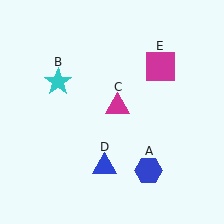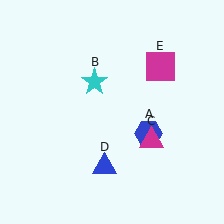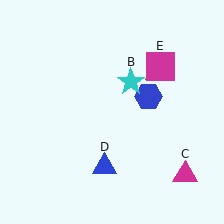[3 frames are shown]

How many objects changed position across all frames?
3 objects changed position: blue hexagon (object A), cyan star (object B), magenta triangle (object C).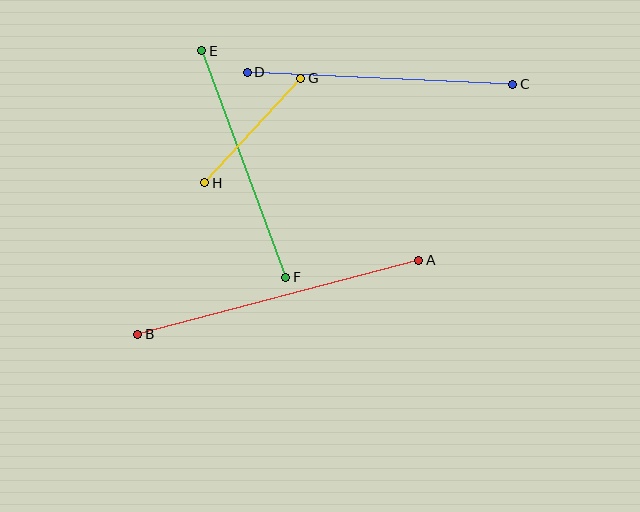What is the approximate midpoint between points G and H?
The midpoint is at approximately (253, 130) pixels.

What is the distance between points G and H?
The distance is approximately 142 pixels.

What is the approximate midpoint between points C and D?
The midpoint is at approximately (380, 78) pixels.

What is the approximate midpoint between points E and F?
The midpoint is at approximately (244, 164) pixels.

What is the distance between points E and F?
The distance is approximately 242 pixels.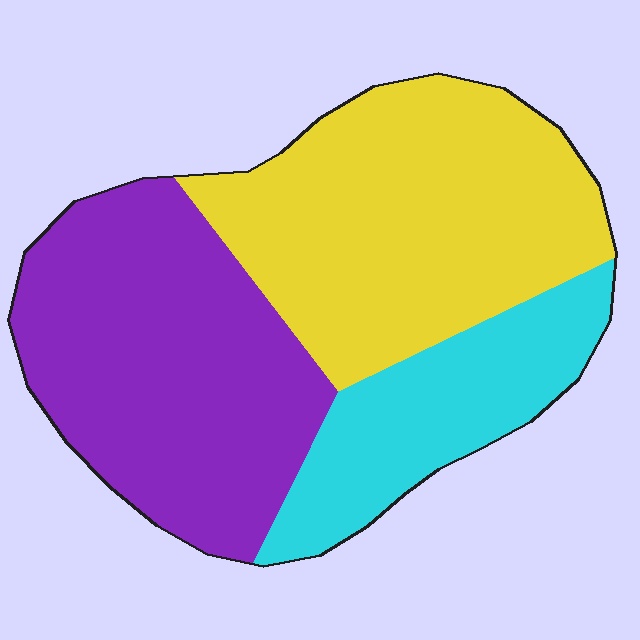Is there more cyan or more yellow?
Yellow.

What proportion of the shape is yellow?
Yellow covers around 40% of the shape.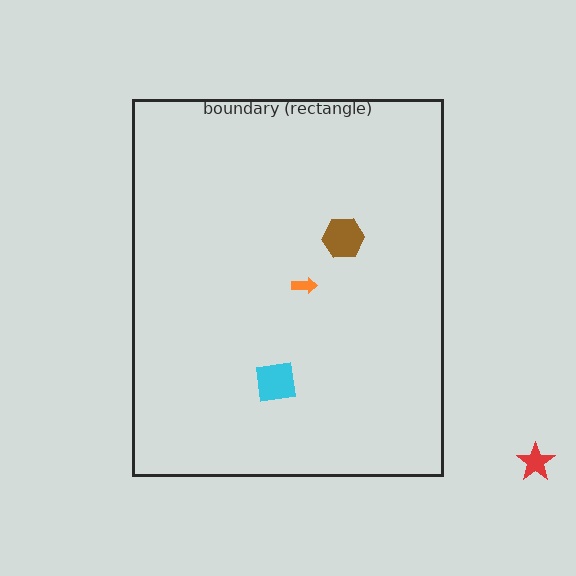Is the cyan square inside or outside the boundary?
Inside.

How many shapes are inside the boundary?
3 inside, 1 outside.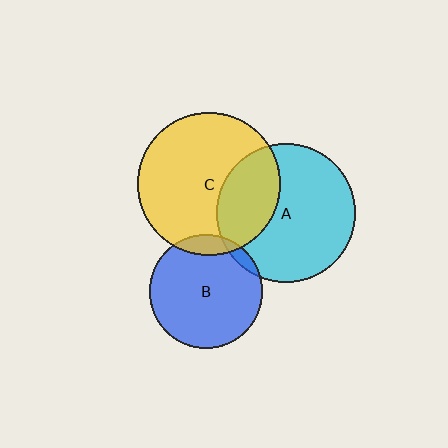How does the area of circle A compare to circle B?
Approximately 1.5 times.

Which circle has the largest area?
Circle C (yellow).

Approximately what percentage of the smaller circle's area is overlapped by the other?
Approximately 30%.